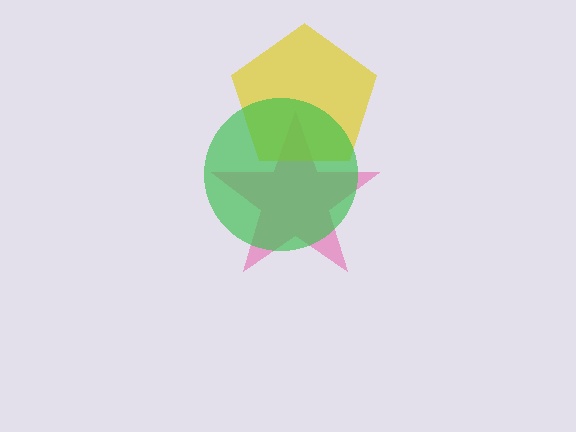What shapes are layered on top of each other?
The layered shapes are: a pink star, a yellow pentagon, a green circle.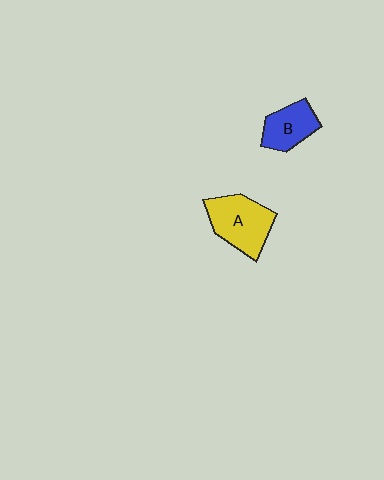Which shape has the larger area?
Shape A (yellow).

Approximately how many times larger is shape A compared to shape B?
Approximately 1.4 times.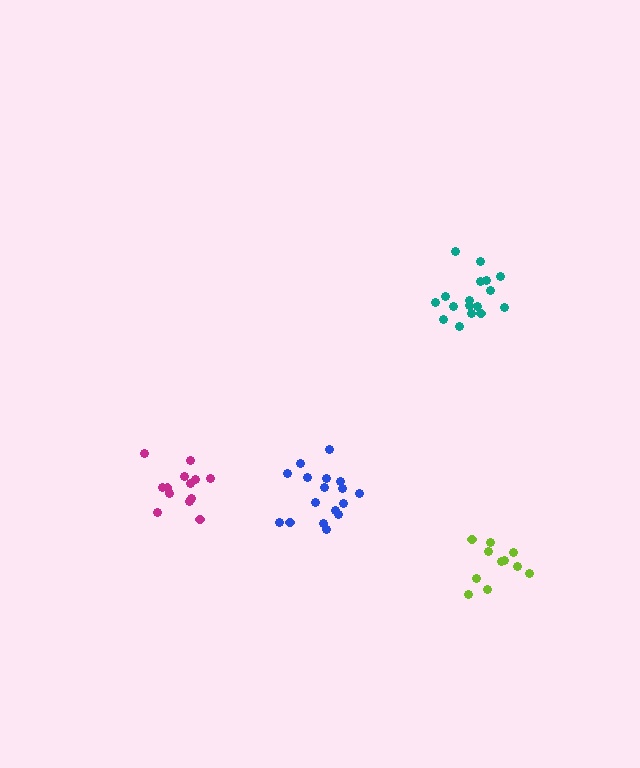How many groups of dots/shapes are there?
There are 4 groups.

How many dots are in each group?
Group 1: 13 dots, Group 2: 11 dots, Group 3: 17 dots, Group 4: 17 dots (58 total).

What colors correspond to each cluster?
The clusters are colored: magenta, lime, blue, teal.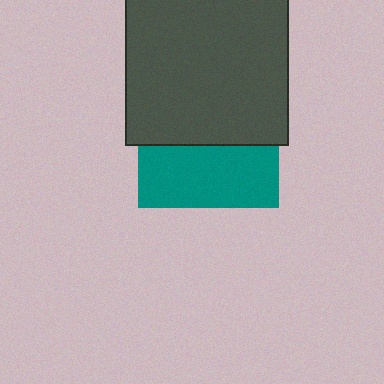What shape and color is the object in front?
The object in front is a dark gray square.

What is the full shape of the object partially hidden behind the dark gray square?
The partially hidden object is a teal square.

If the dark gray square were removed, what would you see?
You would see the complete teal square.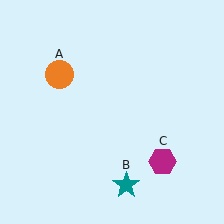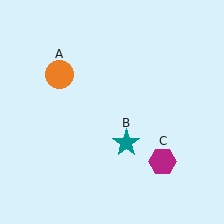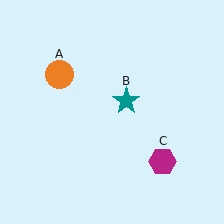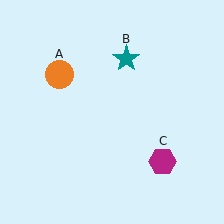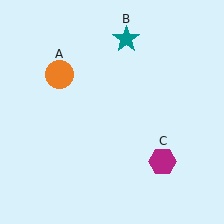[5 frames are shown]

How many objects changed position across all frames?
1 object changed position: teal star (object B).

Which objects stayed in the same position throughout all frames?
Orange circle (object A) and magenta hexagon (object C) remained stationary.